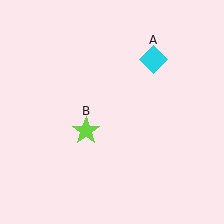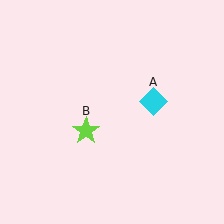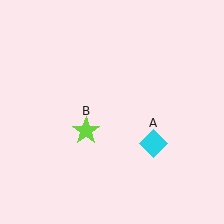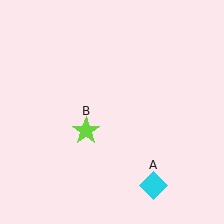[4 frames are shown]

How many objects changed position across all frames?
1 object changed position: cyan diamond (object A).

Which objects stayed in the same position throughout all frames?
Lime star (object B) remained stationary.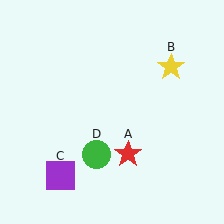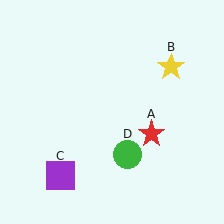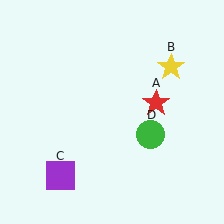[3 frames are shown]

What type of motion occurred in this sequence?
The red star (object A), green circle (object D) rotated counterclockwise around the center of the scene.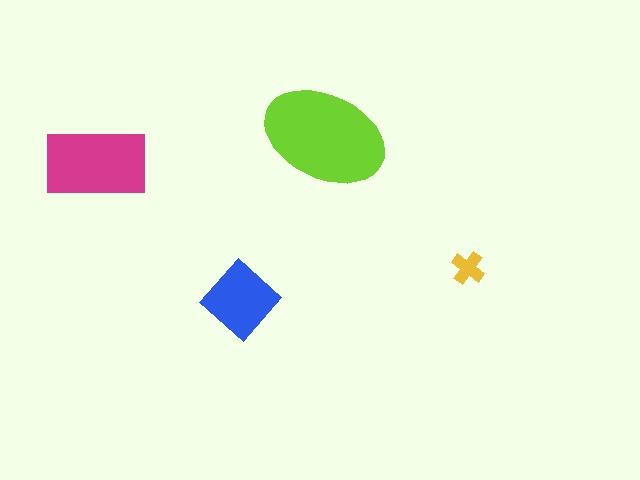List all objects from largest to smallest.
The lime ellipse, the magenta rectangle, the blue diamond, the yellow cross.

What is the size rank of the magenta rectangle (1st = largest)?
2nd.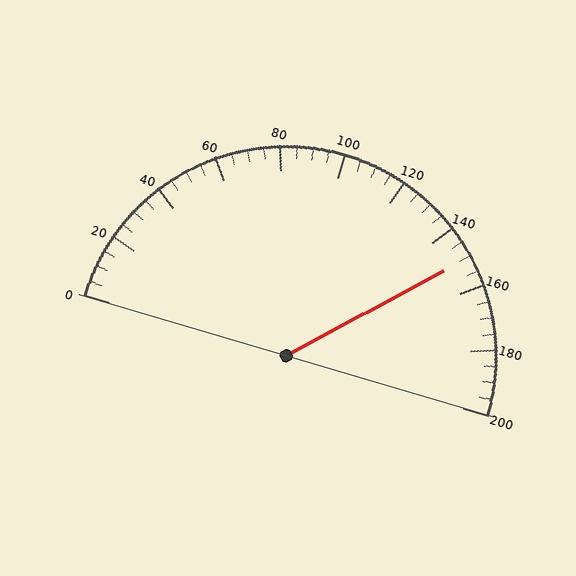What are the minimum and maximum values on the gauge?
The gauge ranges from 0 to 200.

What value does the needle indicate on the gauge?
The needle indicates approximately 150.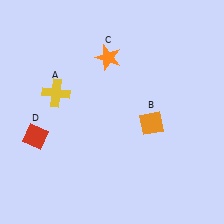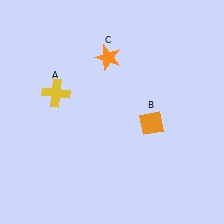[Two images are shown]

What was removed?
The red diamond (D) was removed in Image 2.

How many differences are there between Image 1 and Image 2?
There is 1 difference between the two images.